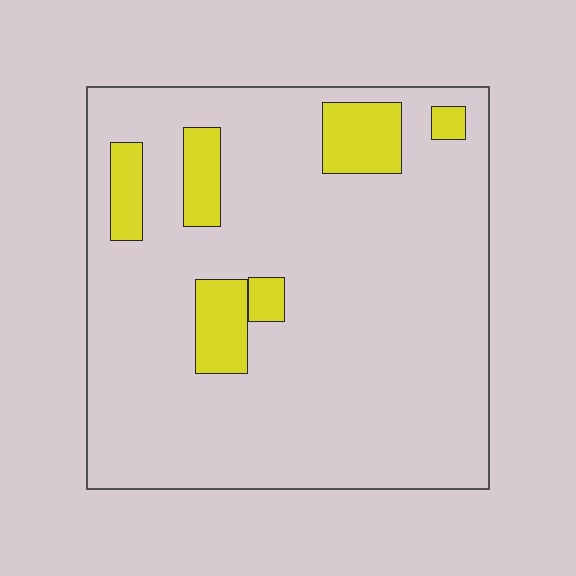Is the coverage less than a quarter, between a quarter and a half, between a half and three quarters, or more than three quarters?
Less than a quarter.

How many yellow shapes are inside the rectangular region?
6.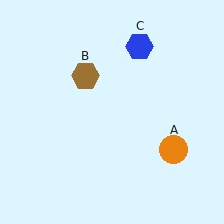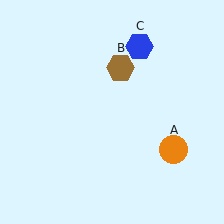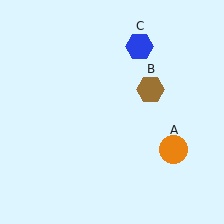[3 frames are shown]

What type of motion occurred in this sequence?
The brown hexagon (object B) rotated clockwise around the center of the scene.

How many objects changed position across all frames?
1 object changed position: brown hexagon (object B).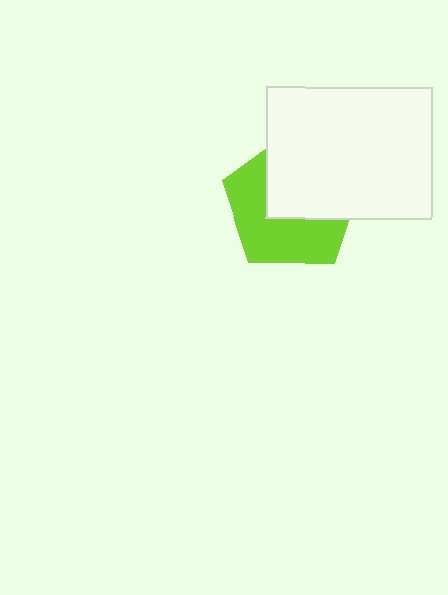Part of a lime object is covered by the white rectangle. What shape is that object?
It is a pentagon.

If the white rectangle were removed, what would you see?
You would see the complete lime pentagon.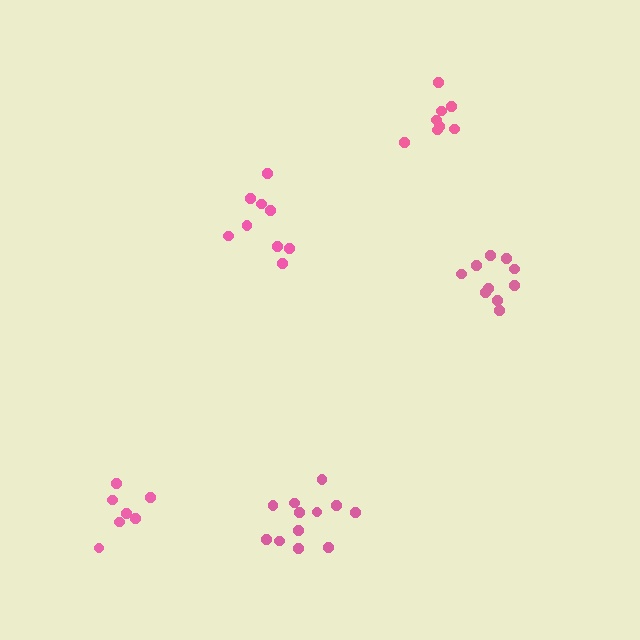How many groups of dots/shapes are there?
There are 5 groups.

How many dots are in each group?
Group 1: 10 dots, Group 2: 12 dots, Group 3: 9 dots, Group 4: 7 dots, Group 5: 8 dots (46 total).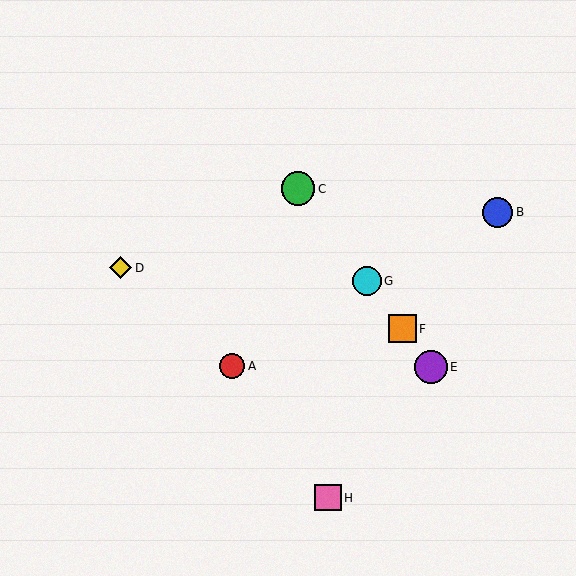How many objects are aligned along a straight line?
4 objects (C, E, F, G) are aligned along a straight line.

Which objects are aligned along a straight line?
Objects C, E, F, G are aligned along a straight line.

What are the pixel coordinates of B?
Object B is at (498, 212).